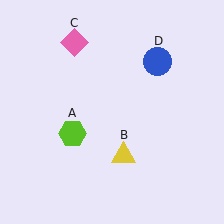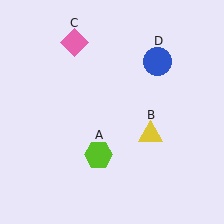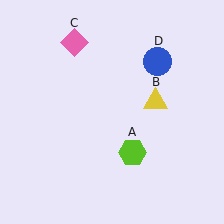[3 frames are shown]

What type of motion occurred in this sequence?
The lime hexagon (object A), yellow triangle (object B) rotated counterclockwise around the center of the scene.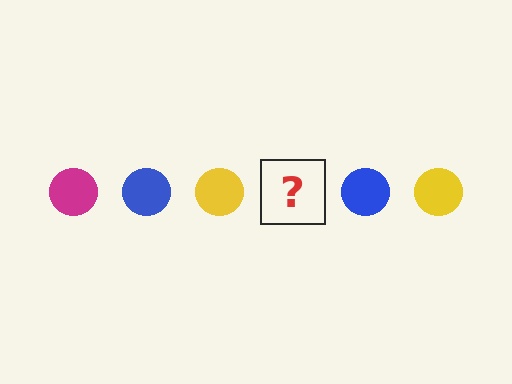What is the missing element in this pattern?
The missing element is a magenta circle.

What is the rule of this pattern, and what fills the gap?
The rule is that the pattern cycles through magenta, blue, yellow circles. The gap should be filled with a magenta circle.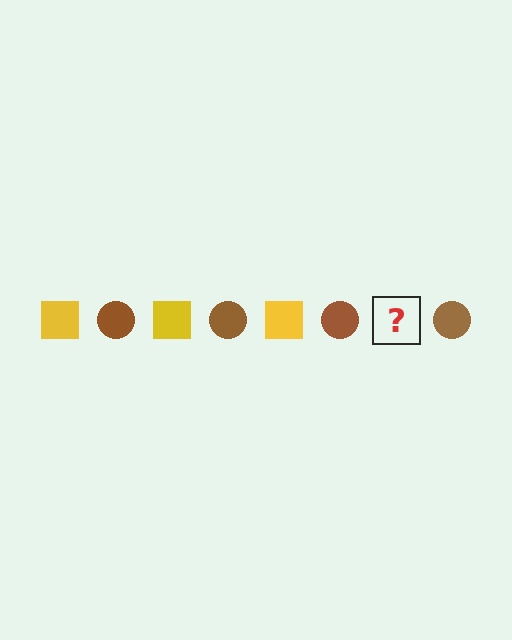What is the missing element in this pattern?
The missing element is a yellow square.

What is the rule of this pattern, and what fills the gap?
The rule is that the pattern alternates between yellow square and brown circle. The gap should be filled with a yellow square.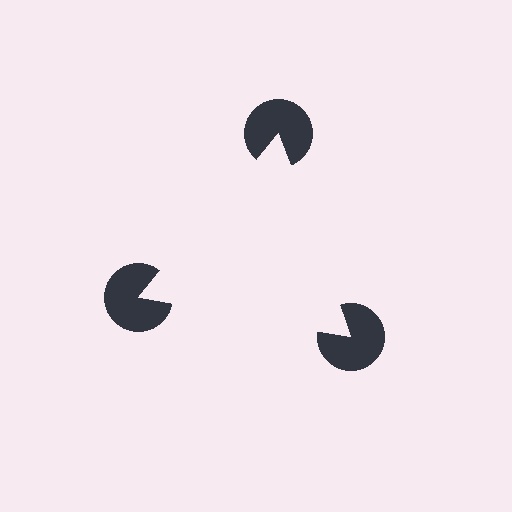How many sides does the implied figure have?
3 sides.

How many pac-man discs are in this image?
There are 3 — one at each vertex of the illusory triangle.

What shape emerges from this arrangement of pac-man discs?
An illusory triangle — its edges are inferred from the aligned wedge cuts in the pac-man discs, not physically drawn.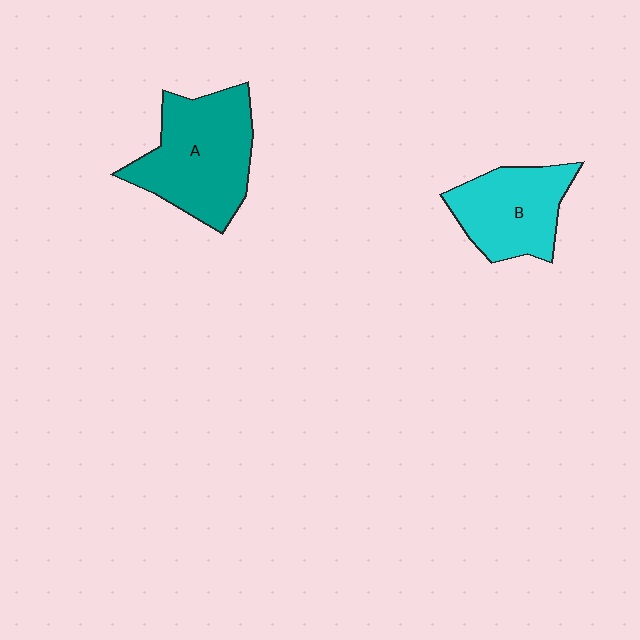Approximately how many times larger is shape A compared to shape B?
Approximately 1.3 times.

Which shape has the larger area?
Shape A (teal).